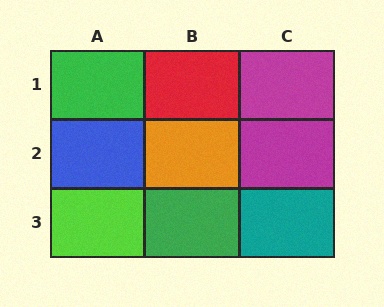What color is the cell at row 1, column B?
Red.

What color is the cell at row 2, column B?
Orange.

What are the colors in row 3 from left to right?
Lime, green, teal.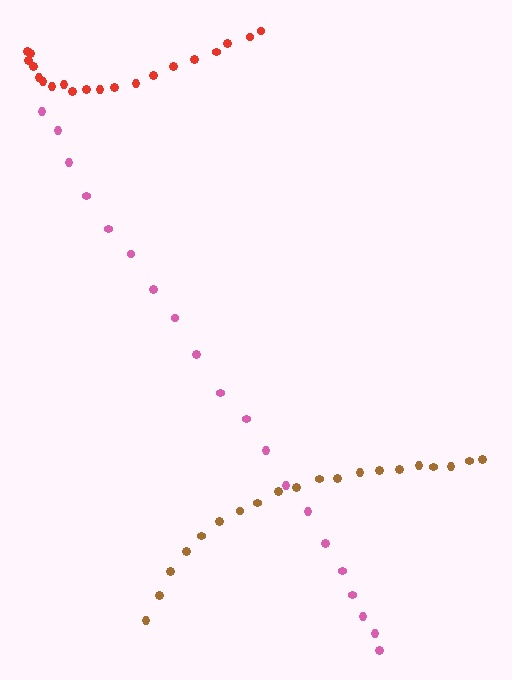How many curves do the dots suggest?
There are 3 distinct paths.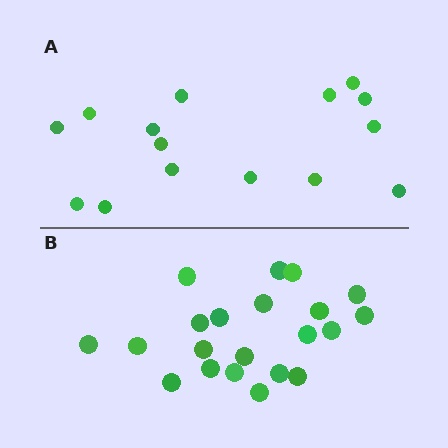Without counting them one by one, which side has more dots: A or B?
Region B (the bottom region) has more dots.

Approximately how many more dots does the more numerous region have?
Region B has about 6 more dots than region A.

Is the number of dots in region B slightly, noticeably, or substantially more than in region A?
Region B has noticeably more, but not dramatically so. The ratio is roughly 1.4 to 1.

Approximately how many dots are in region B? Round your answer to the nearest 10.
About 20 dots. (The exact count is 21, which rounds to 20.)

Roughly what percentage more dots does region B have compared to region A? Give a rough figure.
About 40% more.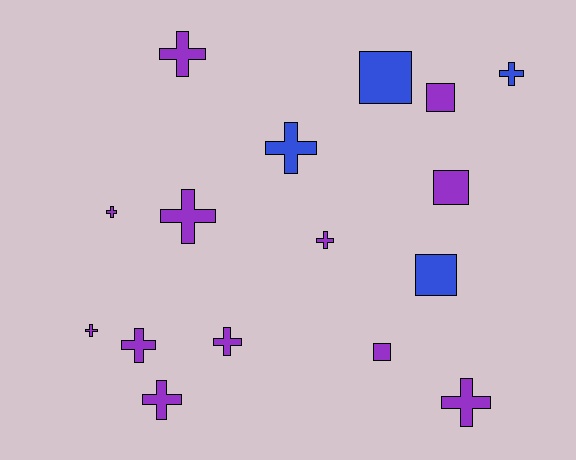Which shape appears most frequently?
Cross, with 11 objects.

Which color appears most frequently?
Purple, with 12 objects.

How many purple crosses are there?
There are 9 purple crosses.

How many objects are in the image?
There are 16 objects.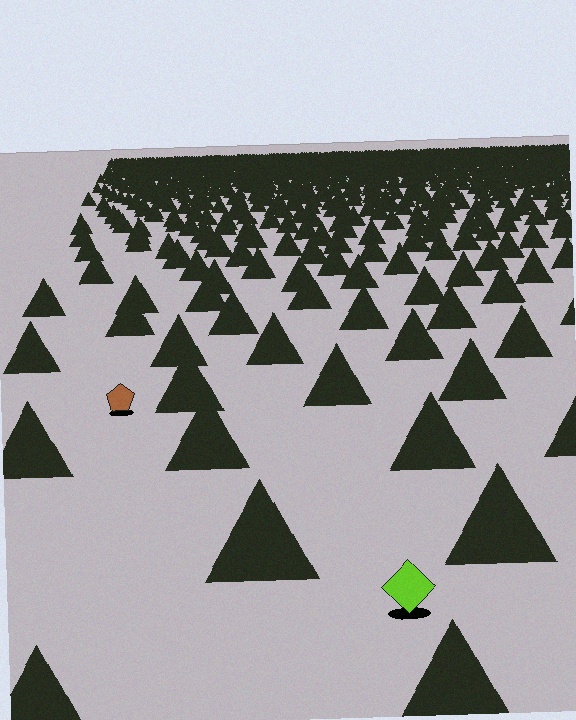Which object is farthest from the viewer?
The brown pentagon is farthest from the viewer. It appears smaller and the ground texture around it is denser.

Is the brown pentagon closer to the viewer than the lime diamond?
No. The lime diamond is closer — you can tell from the texture gradient: the ground texture is coarser near it.